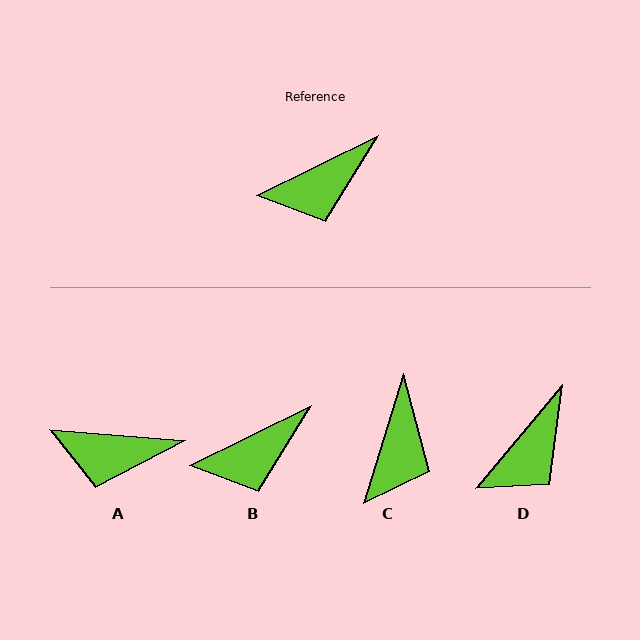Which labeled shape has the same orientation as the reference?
B.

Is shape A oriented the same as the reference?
No, it is off by about 31 degrees.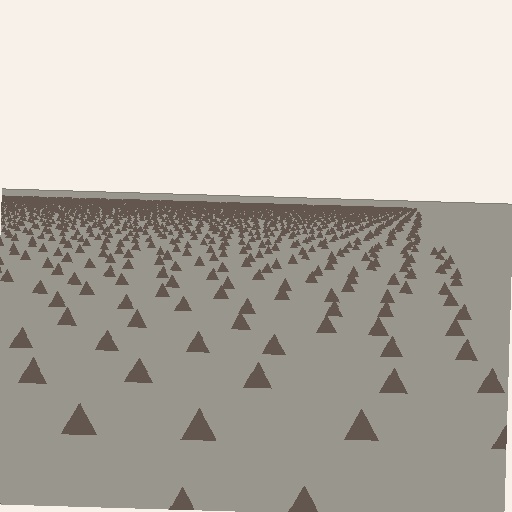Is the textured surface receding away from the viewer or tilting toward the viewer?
The surface is receding away from the viewer. Texture elements get smaller and denser toward the top.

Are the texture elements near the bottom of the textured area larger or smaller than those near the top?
Larger. Near the bottom, elements are closer to the viewer and appear at a bigger on-screen size.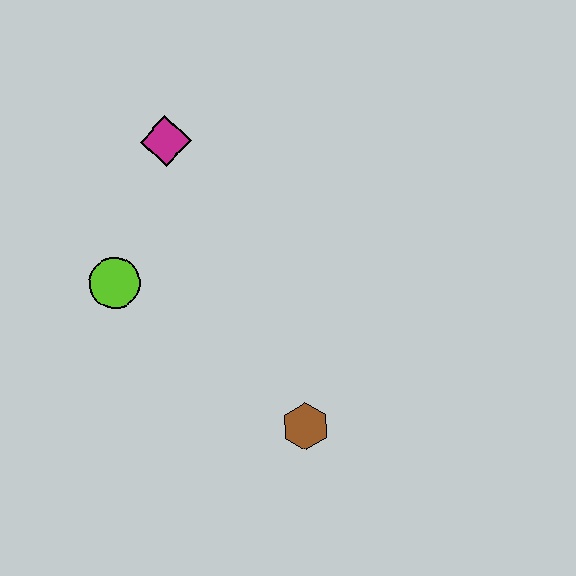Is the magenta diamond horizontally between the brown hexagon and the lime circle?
Yes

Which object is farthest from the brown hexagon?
The magenta diamond is farthest from the brown hexagon.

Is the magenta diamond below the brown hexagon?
No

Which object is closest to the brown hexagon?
The lime circle is closest to the brown hexagon.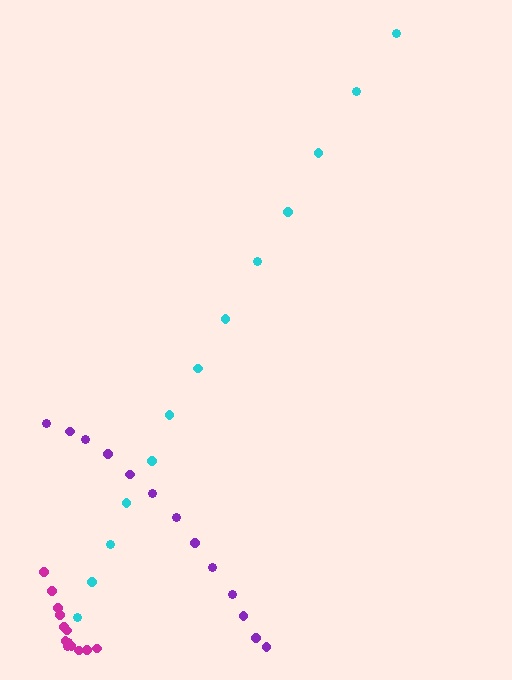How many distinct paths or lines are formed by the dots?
There are 3 distinct paths.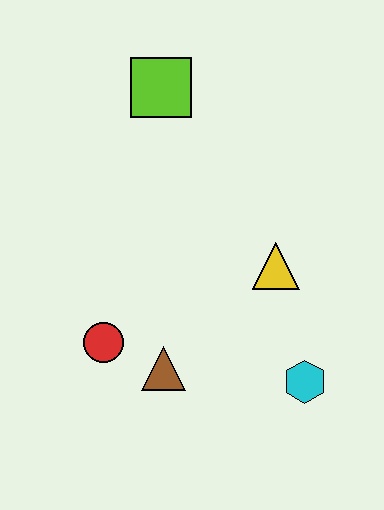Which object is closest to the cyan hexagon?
The yellow triangle is closest to the cyan hexagon.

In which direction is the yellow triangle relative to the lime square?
The yellow triangle is below the lime square.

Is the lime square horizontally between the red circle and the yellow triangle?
Yes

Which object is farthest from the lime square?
The cyan hexagon is farthest from the lime square.